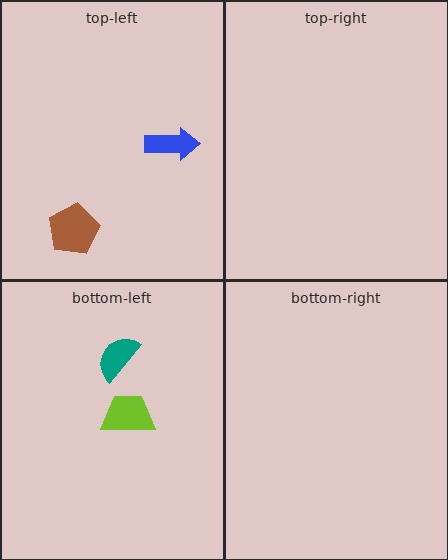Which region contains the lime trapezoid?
The bottom-left region.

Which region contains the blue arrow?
The top-left region.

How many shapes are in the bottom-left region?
2.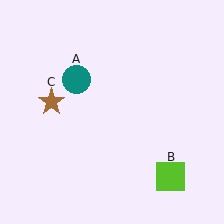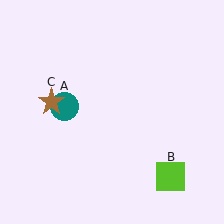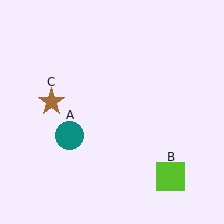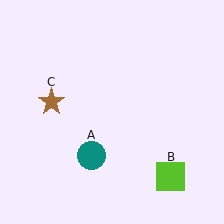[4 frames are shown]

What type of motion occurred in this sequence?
The teal circle (object A) rotated counterclockwise around the center of the scene.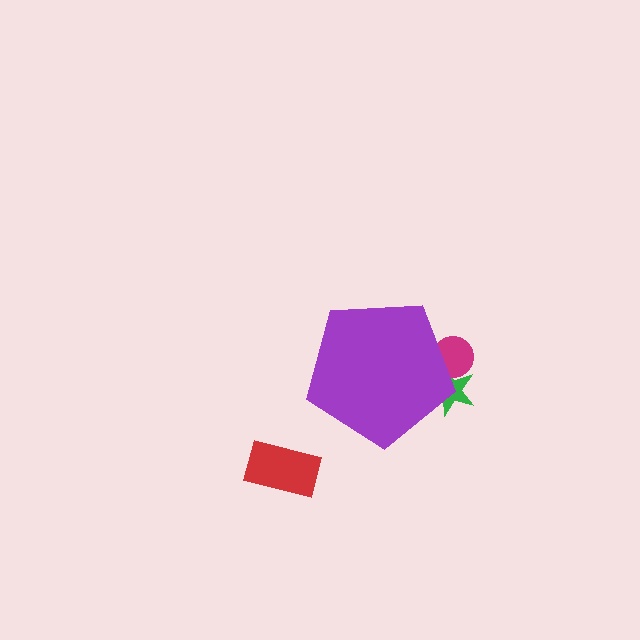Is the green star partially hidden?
Yes, the green star is partially hidden behind the purple pentagon.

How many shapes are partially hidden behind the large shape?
2 shapes are partially hidden.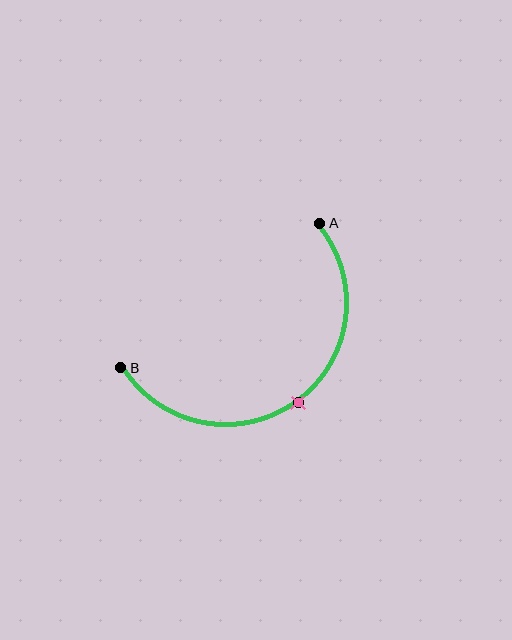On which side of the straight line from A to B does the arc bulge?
The arc bulges below and to the right of the straight line connecting A and B.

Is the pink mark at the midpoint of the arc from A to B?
Yes. The pink mark lies on the arc at equal arc-length from both A and B — it is the arc midpoint.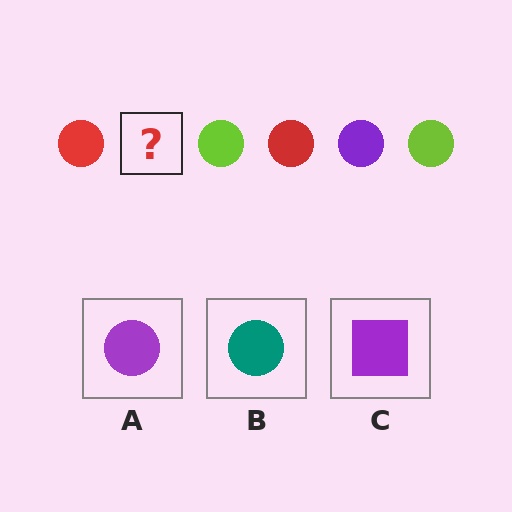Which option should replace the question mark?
Option A.